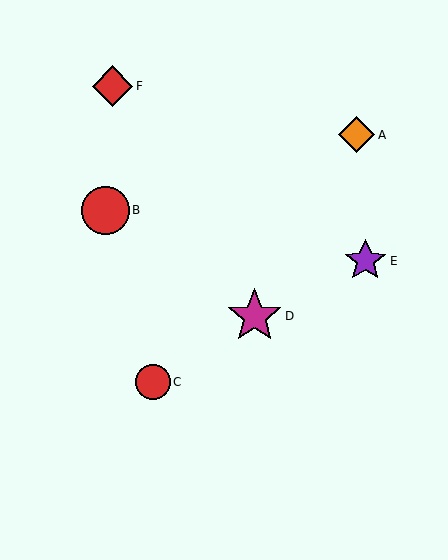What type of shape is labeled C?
Shape C is a red circle.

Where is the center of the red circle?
The center of the red circle is at (153, 382).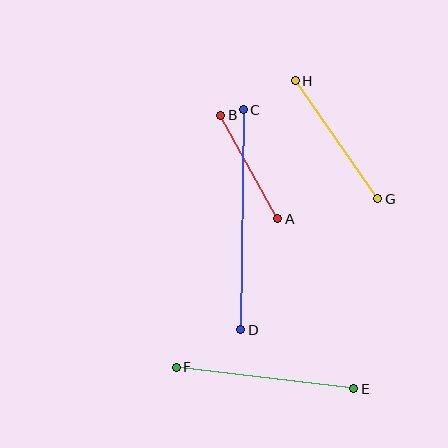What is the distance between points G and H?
The distance is approximately 144 pixels.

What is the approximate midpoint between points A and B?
The midpoint is at approximately (249, 167) pixels.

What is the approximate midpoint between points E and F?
The midpoint is at approximately (265, 378) pixels.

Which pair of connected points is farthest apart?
Points C and D are farthest apart.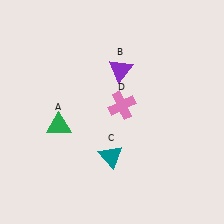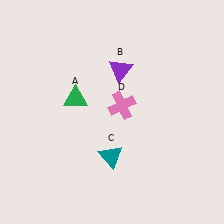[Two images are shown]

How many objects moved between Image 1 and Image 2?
1 object moved between the two images.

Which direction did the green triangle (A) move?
The green triangle (A) moved up.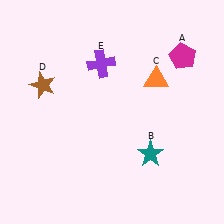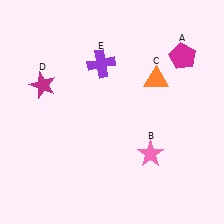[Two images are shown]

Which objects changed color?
B changed from teal to pink. D changed from brown to magenta.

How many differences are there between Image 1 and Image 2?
There are 2 differences between the two images.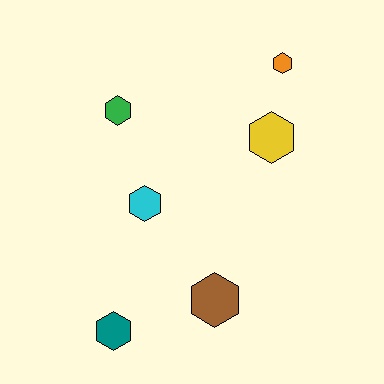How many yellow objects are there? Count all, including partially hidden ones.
There is 1 yellow object.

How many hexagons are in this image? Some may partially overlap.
There are 6 hexagons.